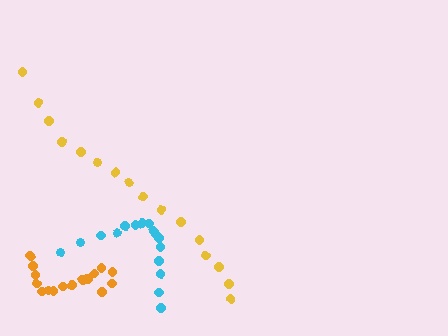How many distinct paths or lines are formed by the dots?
There are 3 distinct paths.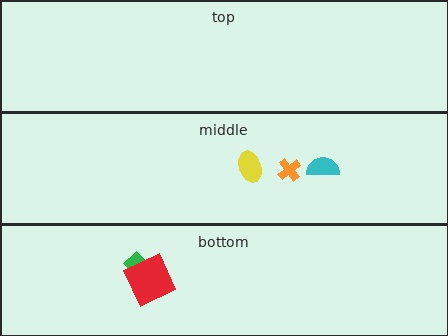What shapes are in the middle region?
The orange cross, the cyan semicircle, the yellow ellipse.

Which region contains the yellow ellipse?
The middle region.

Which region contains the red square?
The bottom region.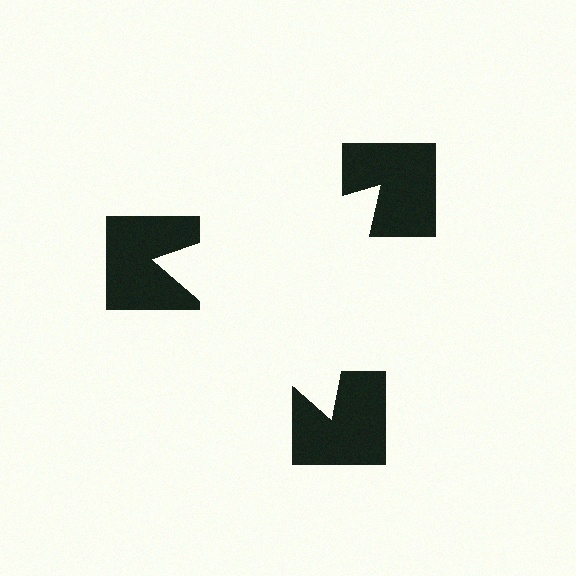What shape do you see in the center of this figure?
An illusory triangle — its edges are inferred from the aligned wedge cuts in the notched squares, not physically drawn.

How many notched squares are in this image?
There are 3 — one at each vertex of the illusory triangle.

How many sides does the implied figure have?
3 sides.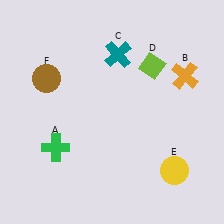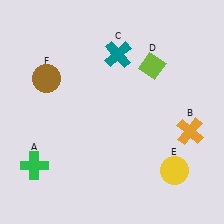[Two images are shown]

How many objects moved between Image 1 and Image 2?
2 objects moved between the two images.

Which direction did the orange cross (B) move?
The orange cross (B) moved down.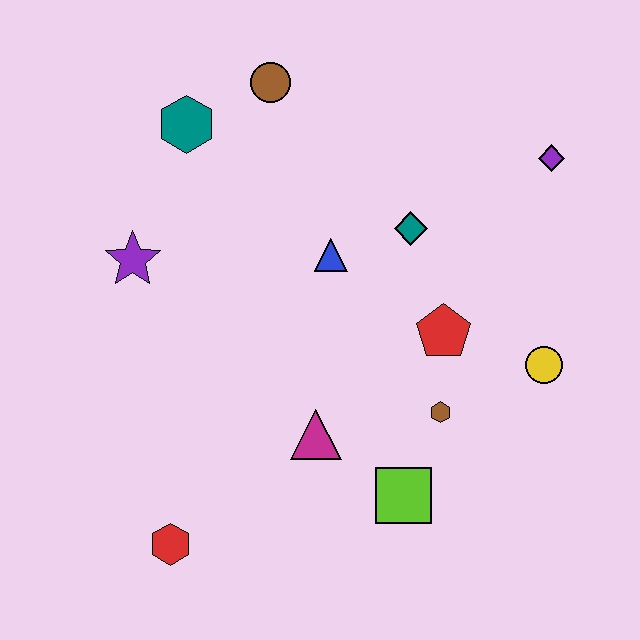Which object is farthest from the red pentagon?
The red hexagon is farthest from the red pentagon.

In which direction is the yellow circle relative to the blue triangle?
The yellow circle is to the right of the blue triangle.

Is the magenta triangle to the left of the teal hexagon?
No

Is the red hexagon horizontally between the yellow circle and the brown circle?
No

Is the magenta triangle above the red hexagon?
Yes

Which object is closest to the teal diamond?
The blue triangle is closest to the teal diamond.